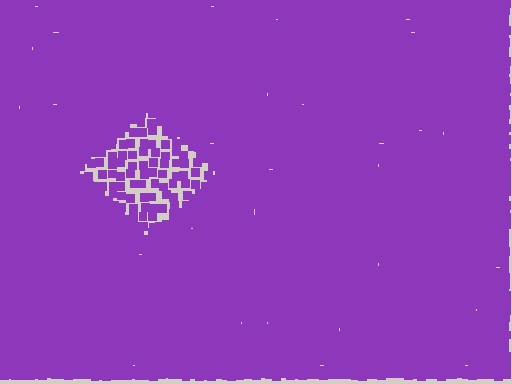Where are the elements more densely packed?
The elements are more densely packed outside the diamond boundary.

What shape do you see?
I see a diamond.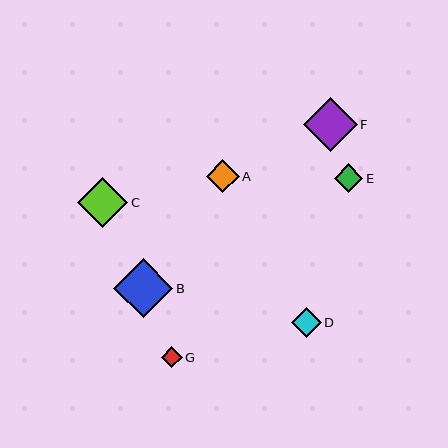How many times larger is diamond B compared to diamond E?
Diamond B is approximately 2.1 times the size of diamond E.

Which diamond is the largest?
Diamond B is the largest with a size of approximately 59 pixels.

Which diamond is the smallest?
Diamond G is the smallest with a size of approximately 21 pixels.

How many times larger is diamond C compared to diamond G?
Diamond C is approximately 2.4 times the size of diamond G.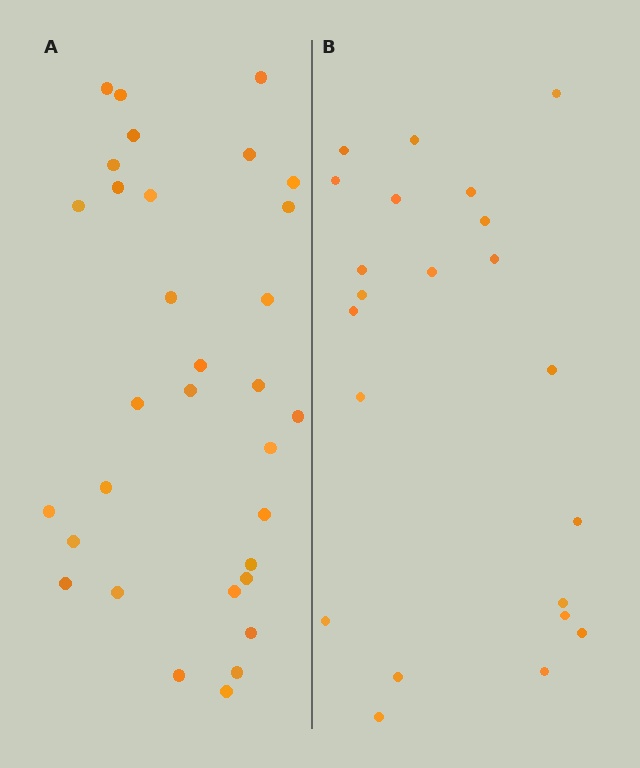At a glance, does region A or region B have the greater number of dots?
Region A (the left region) has more dots.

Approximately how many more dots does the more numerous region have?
Region A has roughly 10 or so more dots than region B.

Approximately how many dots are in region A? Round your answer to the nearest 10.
About 30 dots. (The exact count is 32, which rounds to 30.)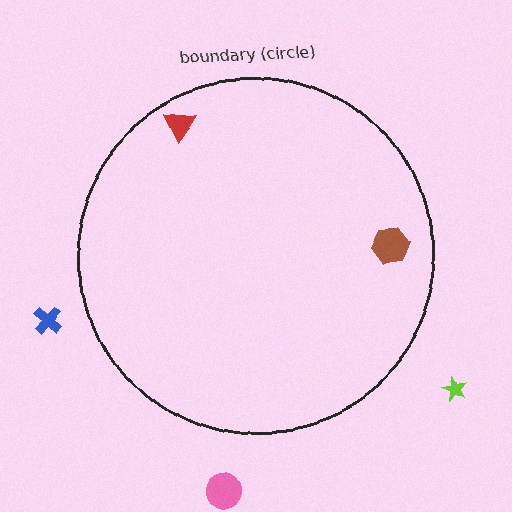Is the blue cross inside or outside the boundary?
Outside.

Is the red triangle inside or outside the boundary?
Inside.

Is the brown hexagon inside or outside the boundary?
Inside.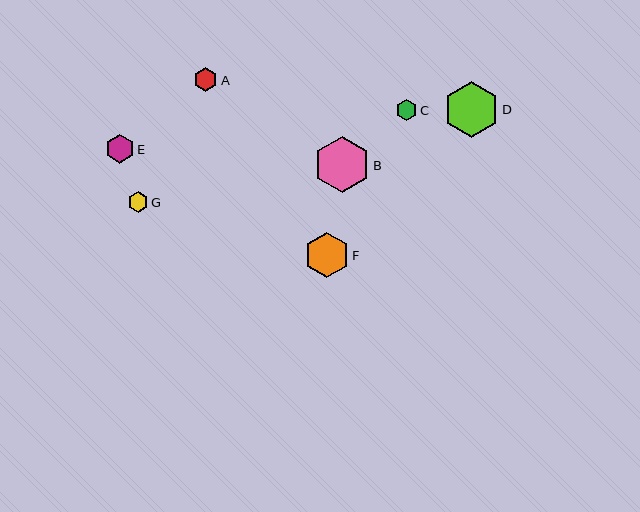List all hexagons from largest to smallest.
From largest to smallest: B, D, F, E, A, C, G.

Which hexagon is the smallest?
Hexagon G is the smallest with a size of approximately 20 pixels.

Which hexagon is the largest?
Hexagon B is the largest with a size of approximately 56 pixels.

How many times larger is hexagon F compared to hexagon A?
Hexagon F is approximately 1.9 times the size of hexagon A.